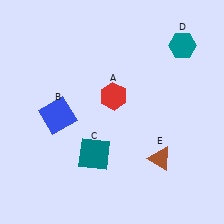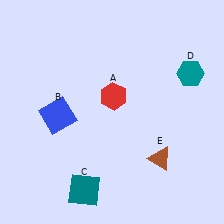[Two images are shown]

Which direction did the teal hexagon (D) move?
The teal hexagon (D) moved down.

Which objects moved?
The objects that moved are: the teal square (C), the teal hexagon (D).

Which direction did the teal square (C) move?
The teal square (C) moved down.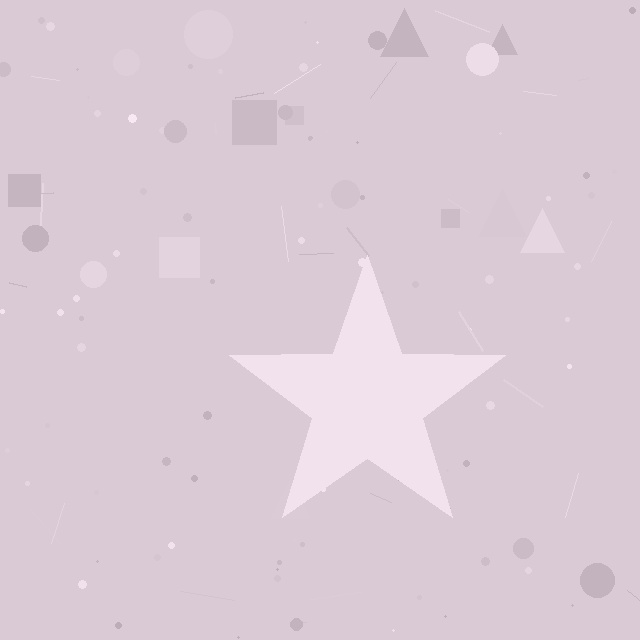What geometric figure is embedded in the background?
A star is embedded in the background.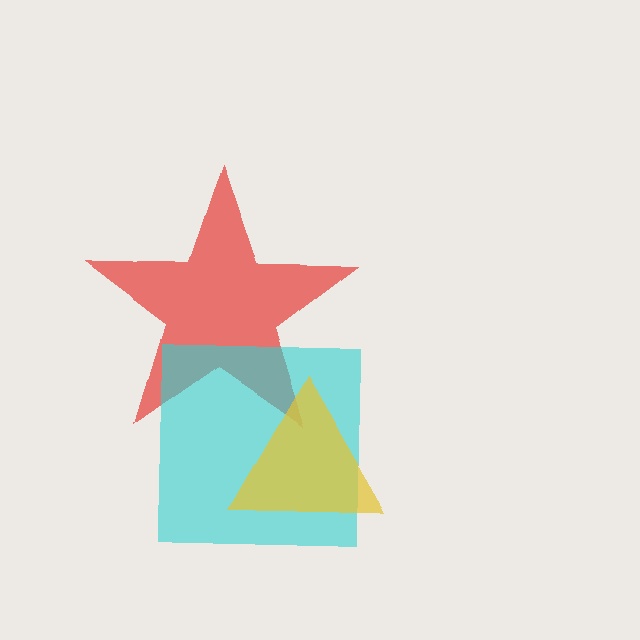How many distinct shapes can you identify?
There are 3 distinct shapes: a red star, a cyan square, a yellow triangle.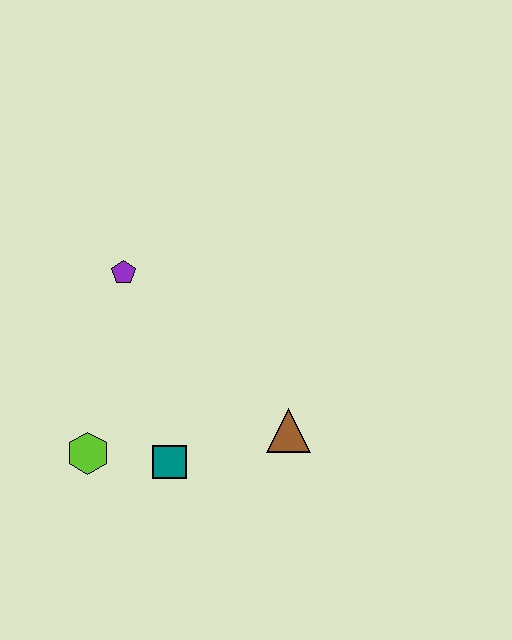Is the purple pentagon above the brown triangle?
Yes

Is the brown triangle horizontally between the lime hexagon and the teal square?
No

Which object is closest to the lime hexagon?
The teal square is closest to the lime hexagon.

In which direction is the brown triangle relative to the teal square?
The brown triangle is to the right of the teal square.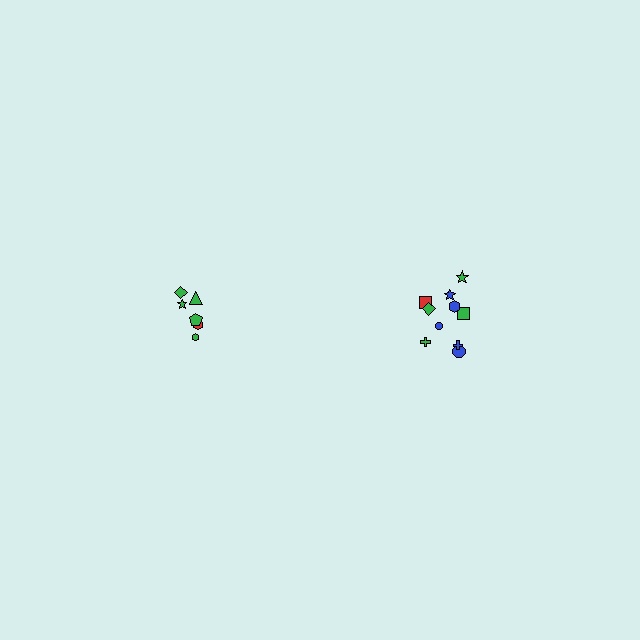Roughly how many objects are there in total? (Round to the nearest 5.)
Roughly 15 objects in total.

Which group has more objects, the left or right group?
The right group.